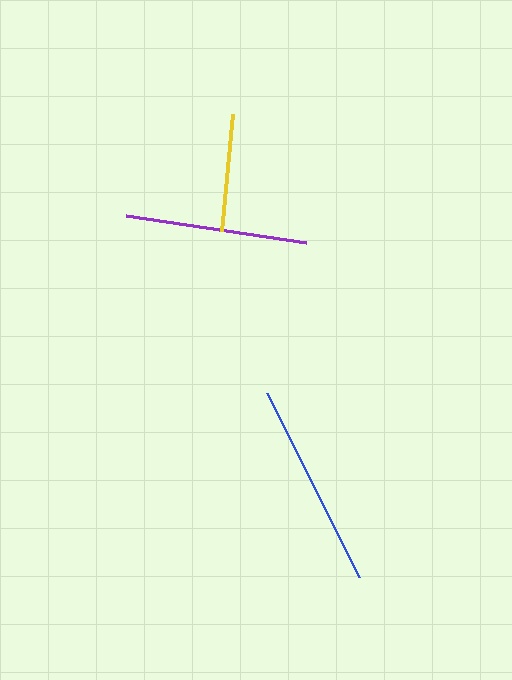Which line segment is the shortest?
The yellow line is the shortest at approximately 118 pixels.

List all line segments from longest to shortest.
From longest to shortest: blue, purple, yellow.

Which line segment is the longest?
The blue line is the longest at approximately 205 pixels.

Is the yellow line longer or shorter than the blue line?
The blue line is longer than the yellow line.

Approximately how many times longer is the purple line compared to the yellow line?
The purple line is approximately 1.5 times the length of the yellow line.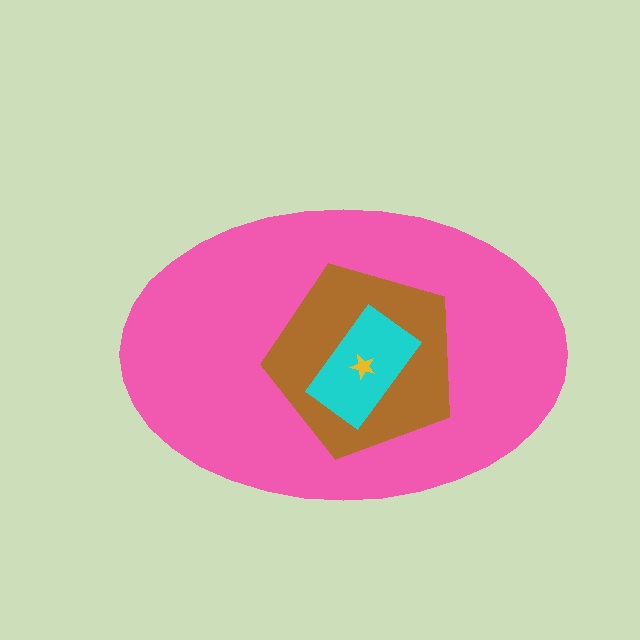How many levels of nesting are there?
4.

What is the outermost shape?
The pink ellipse.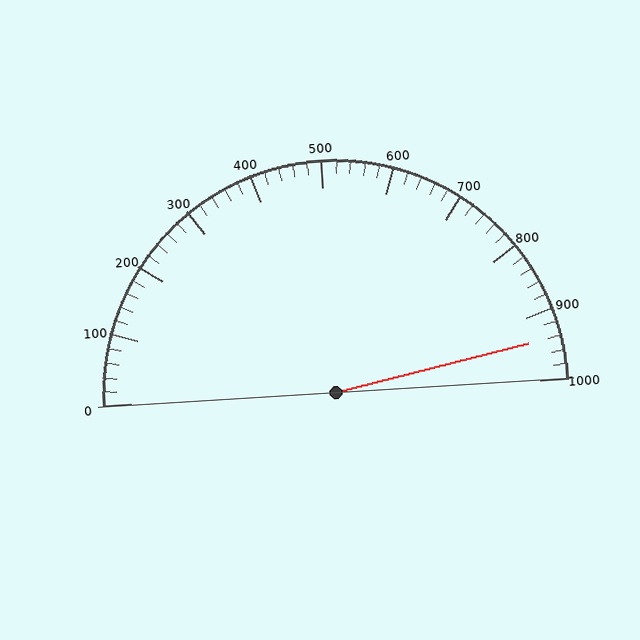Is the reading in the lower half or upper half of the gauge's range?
The reading is in the upper half of the range (0 to 1000).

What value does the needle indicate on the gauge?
The needle indicates approximately 940.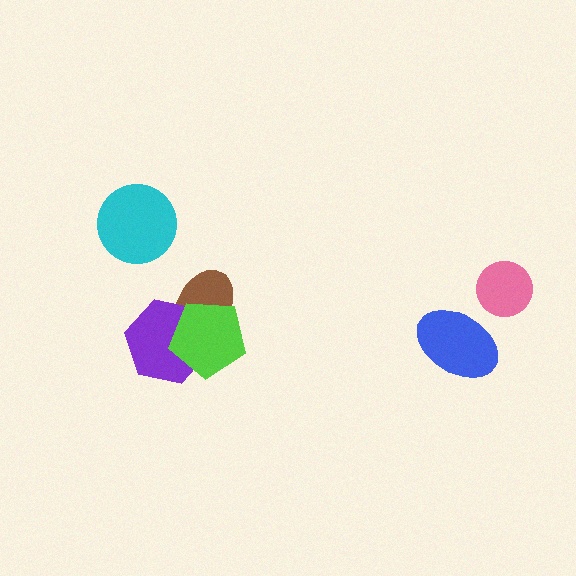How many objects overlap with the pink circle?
0 objects overlap with the pink circle.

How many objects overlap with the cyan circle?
0 objects overlap with the cyan circle.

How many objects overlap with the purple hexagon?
2 objects overlap with the purple hexagon.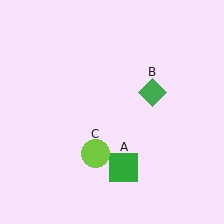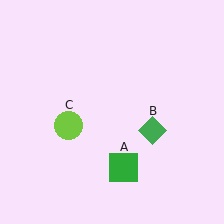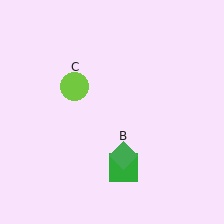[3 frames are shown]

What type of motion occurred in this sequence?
The green diamond (object B), lime circle (object C) rotated clockwise around the center of the scene.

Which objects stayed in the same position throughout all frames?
Green square (object A) remained stationary.